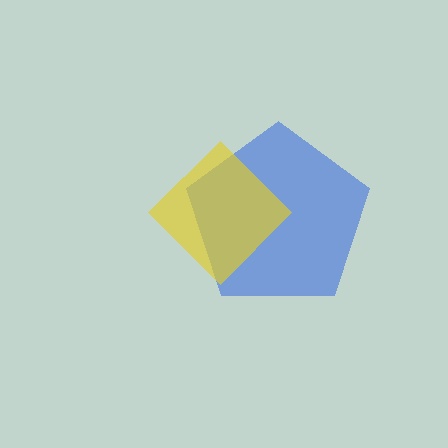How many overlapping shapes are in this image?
There are 2 overlapping shapes in the image.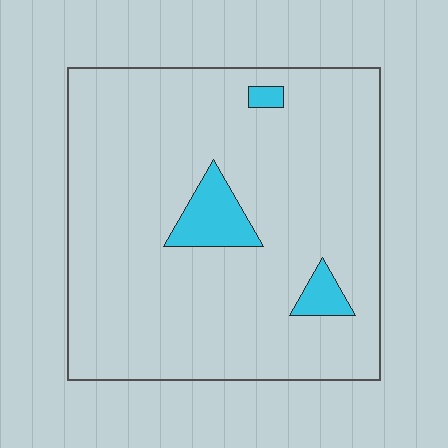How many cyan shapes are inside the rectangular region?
3.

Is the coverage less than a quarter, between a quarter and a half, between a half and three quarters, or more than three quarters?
Less than a quarter.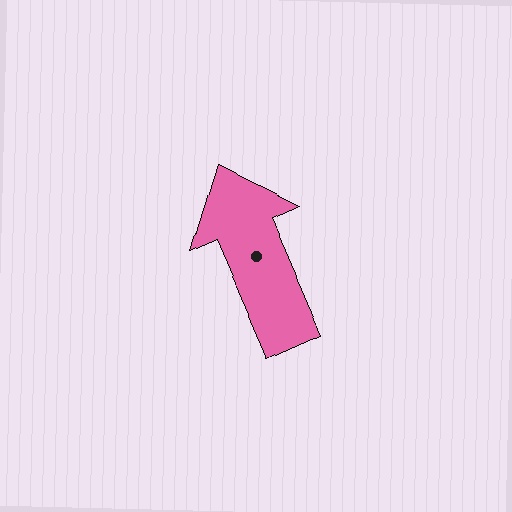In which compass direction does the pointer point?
Northwest.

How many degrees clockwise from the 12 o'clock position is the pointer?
Approximately 336 degrees.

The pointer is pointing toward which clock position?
Roughly 11 o'clock.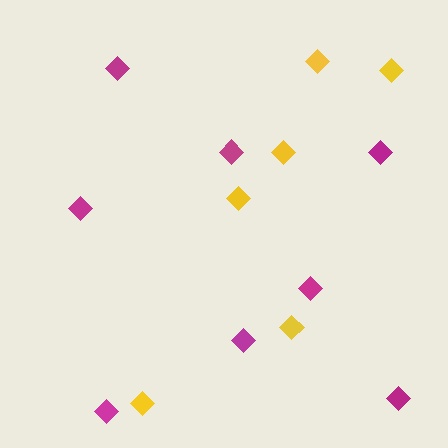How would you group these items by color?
There are 2 groups: one group of yellow diamonds (6) and one group of magenta diamonds (8).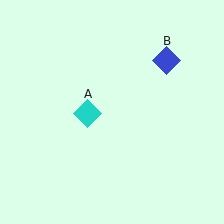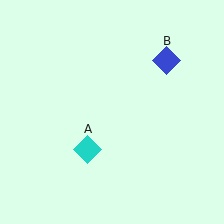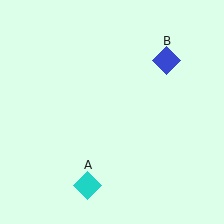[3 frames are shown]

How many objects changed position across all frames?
1 object changed position: cyan diamond (object A).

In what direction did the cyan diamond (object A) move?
The cyan diamond (object A) moved down.